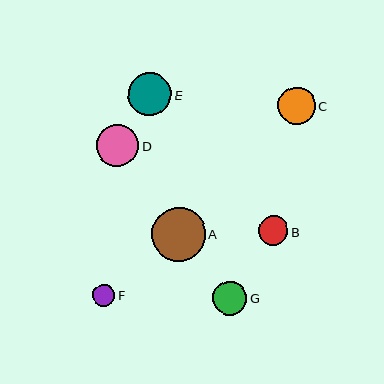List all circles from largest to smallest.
From largest to smallest: A, E, D, C, G, B, F.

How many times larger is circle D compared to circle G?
Circle D is approximately 1.2 times the size of circle G.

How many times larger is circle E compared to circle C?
Circle E is approximately 1.1 times the size of circle C.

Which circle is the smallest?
Circle F is the smallest with a size of approximately 23 pixels.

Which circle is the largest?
Circle A is the largest with a size of approximately 54 pixels.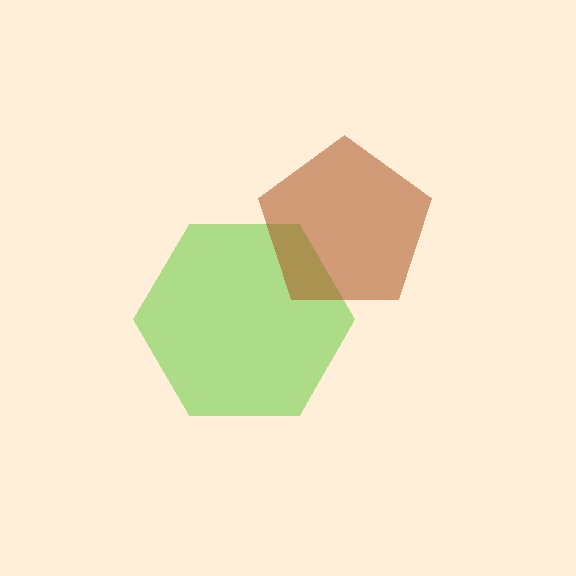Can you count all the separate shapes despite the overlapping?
Yes, there are 2 separate shapes.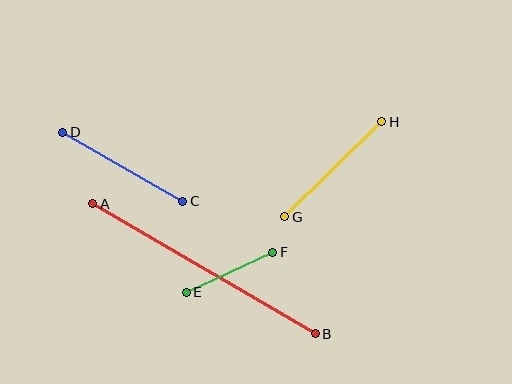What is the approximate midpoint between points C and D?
The midpoint is at approximately (123, 167) pixels.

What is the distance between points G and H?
The distance is approximately 136 pixels.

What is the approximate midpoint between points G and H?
The midpoint is at approximately (333, 169) pixels.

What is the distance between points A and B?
The distance is approximately 257 pixels.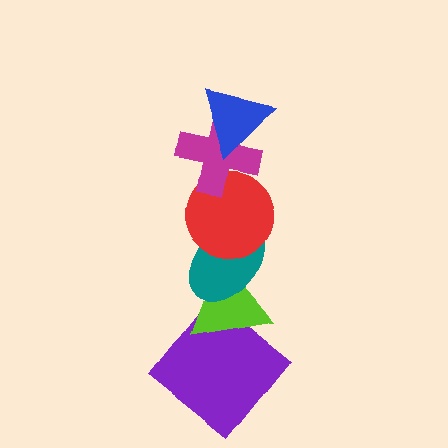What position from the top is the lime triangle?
The lime triangle is 5th from the top.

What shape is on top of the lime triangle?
The teal ellipse is on top of the lime triangle.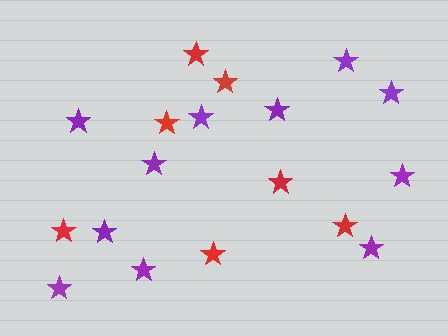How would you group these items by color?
There are 2 groups: one group of red stars (7) and one group of purple stars (11).